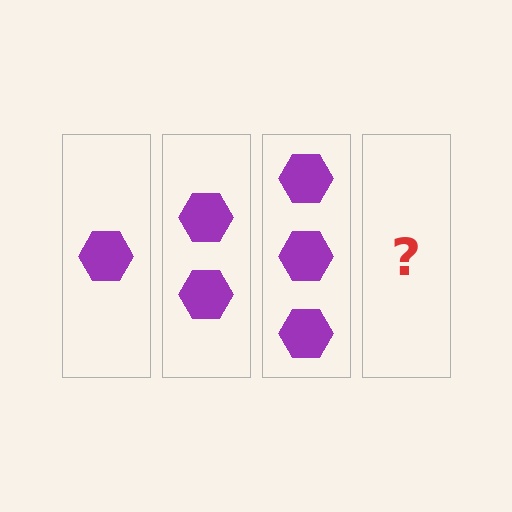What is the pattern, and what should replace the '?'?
The pattern is that each step adds one more hexagon. The '?' should be 4 hexagons.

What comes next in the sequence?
The next element should be 4 hexagons.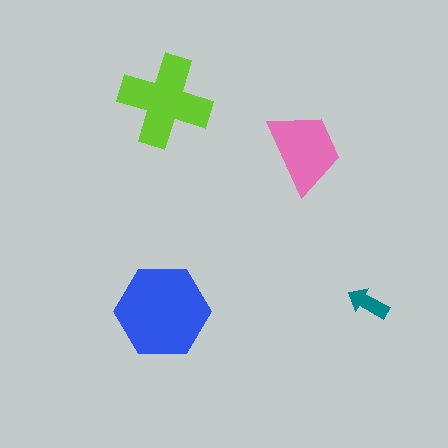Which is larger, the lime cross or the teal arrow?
The lime cross.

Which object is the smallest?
The teal arrow.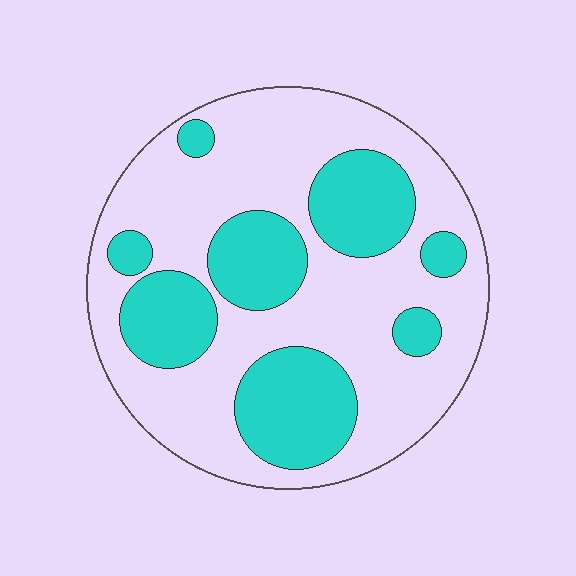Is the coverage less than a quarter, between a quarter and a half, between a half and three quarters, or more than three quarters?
Between a quarter and a half.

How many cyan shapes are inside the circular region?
8.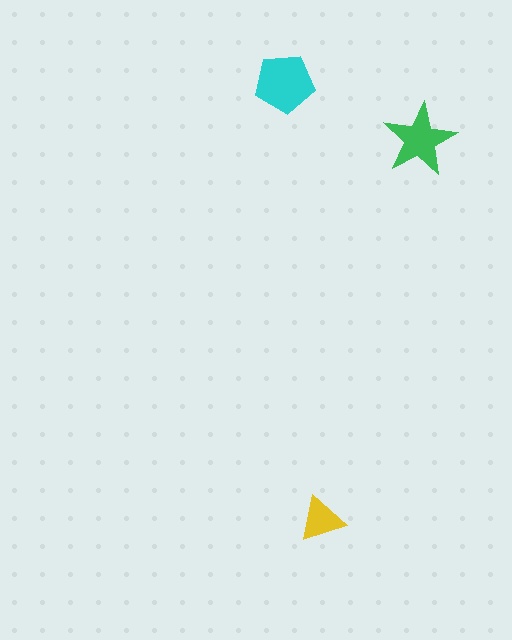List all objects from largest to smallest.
The cyan pentagon, the green star, the yellow triangle.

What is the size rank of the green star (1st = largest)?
2nd.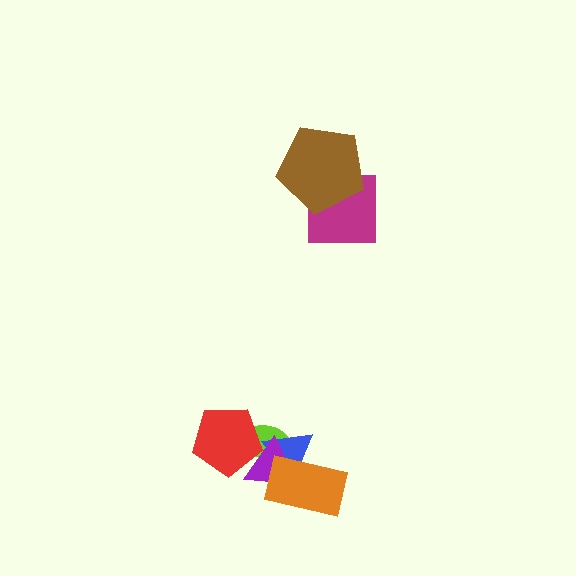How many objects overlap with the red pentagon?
2 objects overlap with the red pentagon.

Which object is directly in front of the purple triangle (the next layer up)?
The orange rectangle is directly in front of the purple triangle.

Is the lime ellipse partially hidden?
Yes, it is partially covered by another shape.